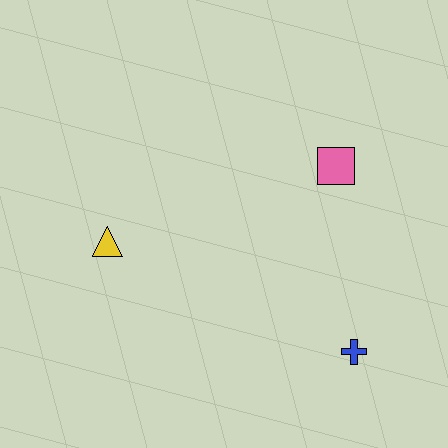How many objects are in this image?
There are 3 objects.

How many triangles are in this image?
There is 1 triangle.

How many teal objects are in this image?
There are no teal objects.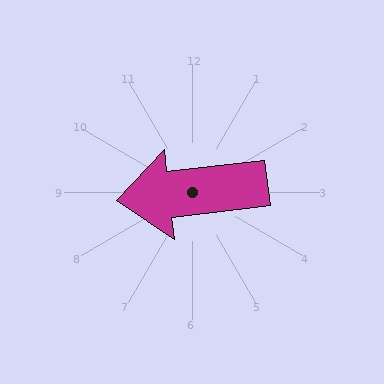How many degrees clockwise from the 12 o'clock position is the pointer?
Approximately 263 degrees.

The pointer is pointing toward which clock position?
Roughly 9 o'clock.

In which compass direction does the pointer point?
West.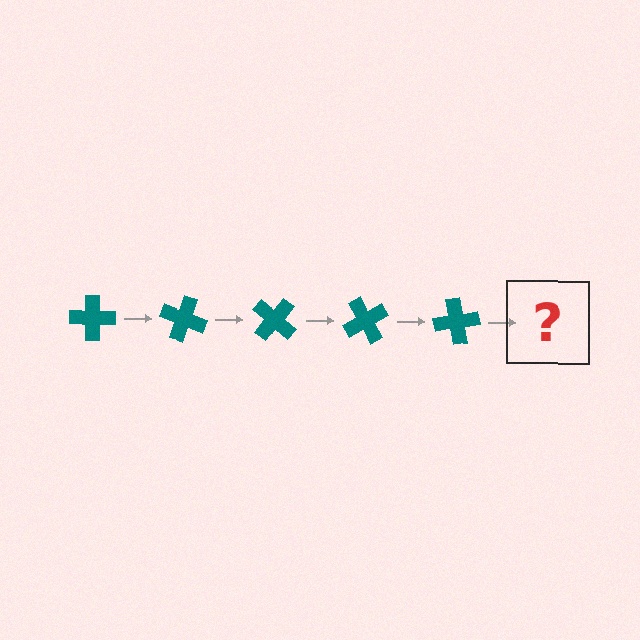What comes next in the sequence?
The next element should be a teal cross rotated 100 degrees.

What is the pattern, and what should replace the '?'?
The pattern is that the cross rotates 20 degrees each step. The '?' should be a teal cross rotated 100 degrees.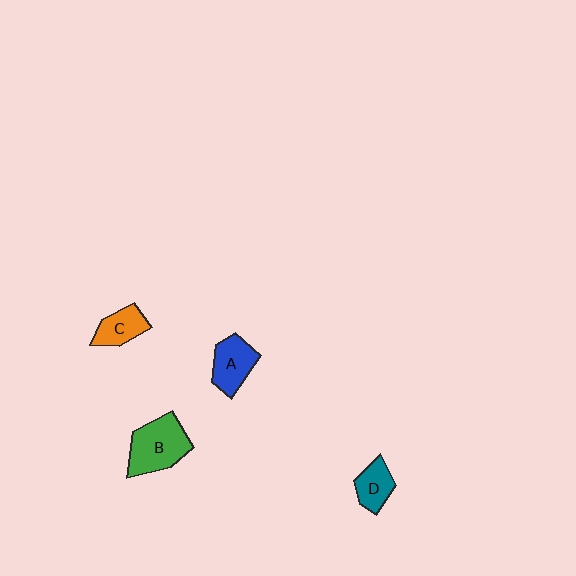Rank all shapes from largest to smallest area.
From largest to smallest: B (green), A (blue), C (orange), D (teal).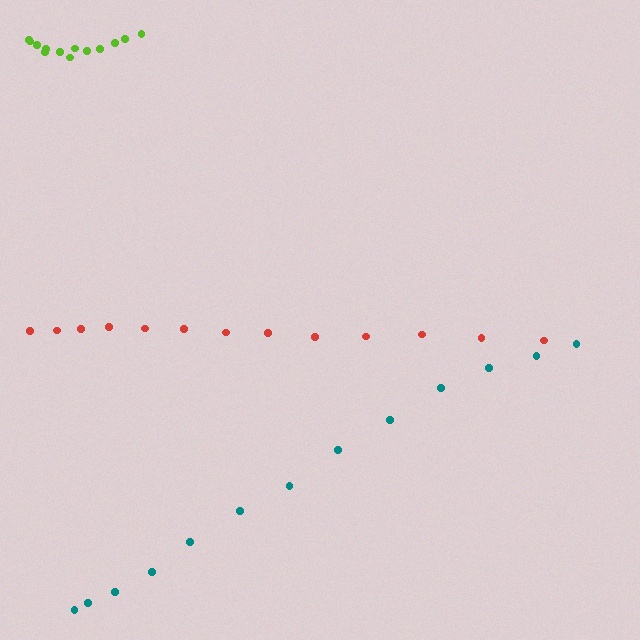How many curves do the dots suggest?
There are 3 distinct paths.